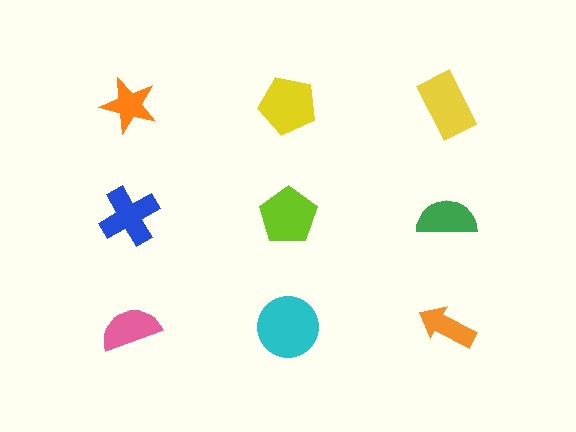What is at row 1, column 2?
A yellow pentagon.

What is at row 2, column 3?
A green semicircle.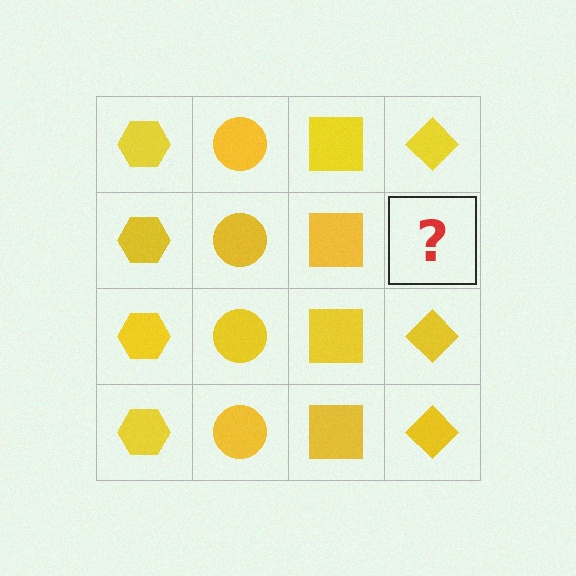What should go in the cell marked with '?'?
The missing cell should contain a yellow diamond.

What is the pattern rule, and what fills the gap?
The rule is that each column has a consistent shape. The gap should be filled with a yellow diamond.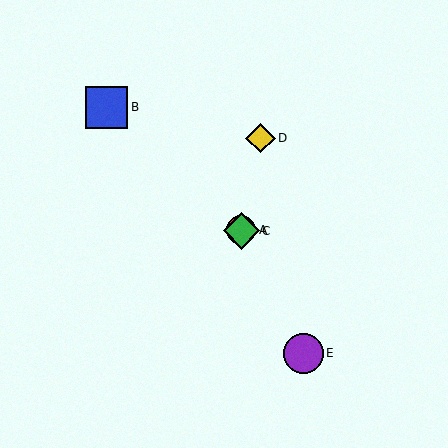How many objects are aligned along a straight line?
3 objects (A, C, E) are aligned along a straight line.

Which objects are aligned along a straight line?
Objects A, C, E are aligned along a straight line.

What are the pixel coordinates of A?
Object A is at (241, 230).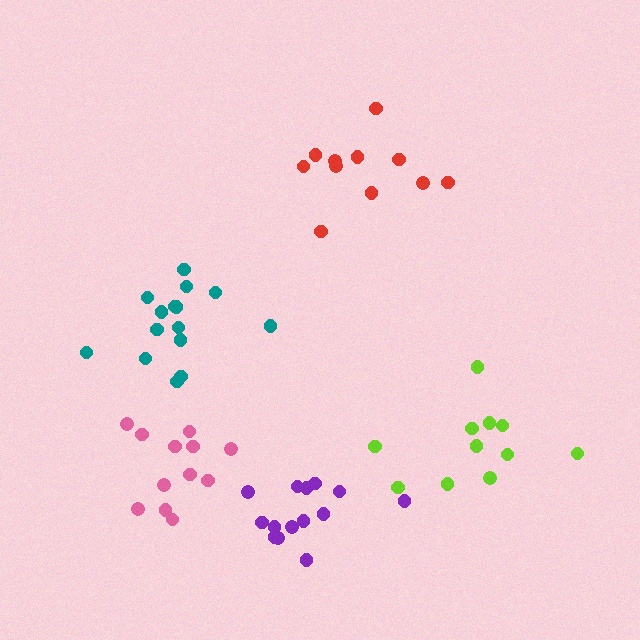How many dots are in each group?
Group 1: 14 dots, Group 2: 11 dots, Group 3: 11 dots, Group 4: 15 dots, Group 5: 12 dots (63 total).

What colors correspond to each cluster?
The clusters are colored: purple, red, lime, teal, pink.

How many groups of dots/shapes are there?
There are 5 groups.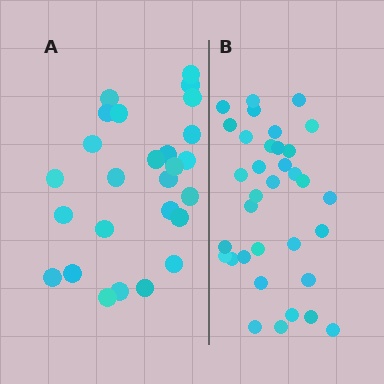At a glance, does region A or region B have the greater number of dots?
Region B (the right region) has more dots.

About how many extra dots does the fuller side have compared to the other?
Region B has roughly 8 or so more dots than region A.